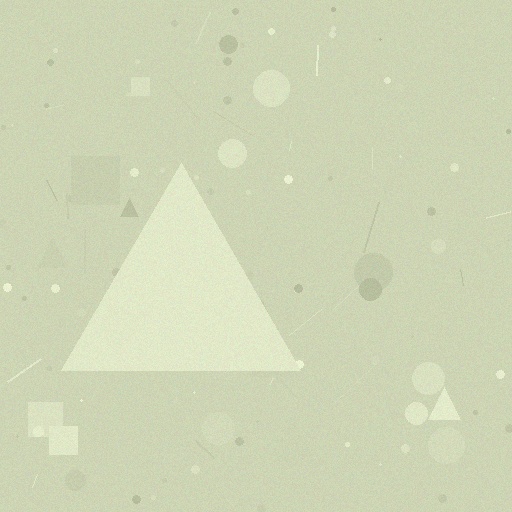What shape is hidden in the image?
A triangle is hidden in the image.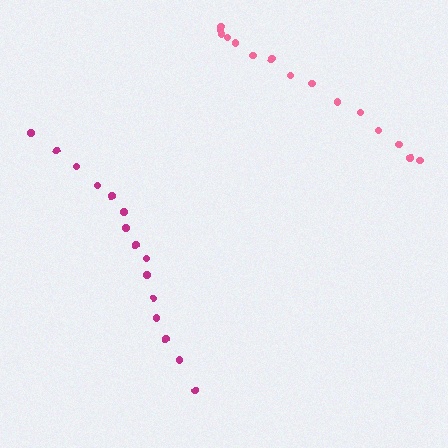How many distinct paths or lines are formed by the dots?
There are 2 distinct paths.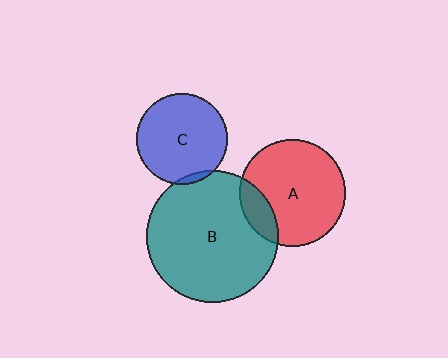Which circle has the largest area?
Circle B (teal).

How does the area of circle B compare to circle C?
Approximately 2.1 times.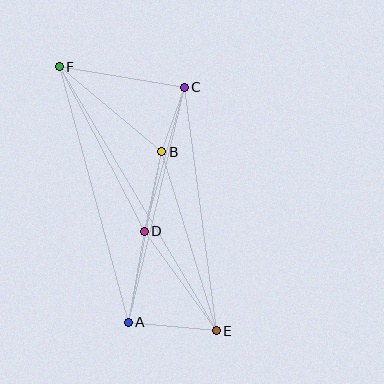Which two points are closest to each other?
Points B and C are closest to each other.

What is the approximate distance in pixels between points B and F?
The distance between B and F is approximately 133 pixels.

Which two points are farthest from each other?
Points E and F are farthest from each other.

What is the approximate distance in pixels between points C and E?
The distance between C and E is approximately 246 pixels.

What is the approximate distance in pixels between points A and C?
The distance between A and C is approximately 242 pixels.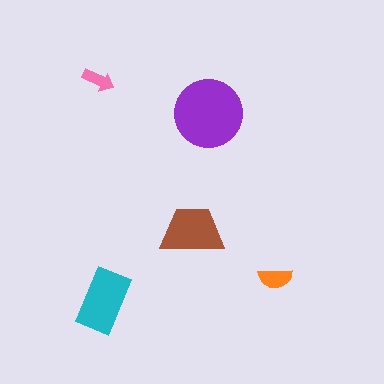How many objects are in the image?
There are 5 objects in the image.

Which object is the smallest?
The pink arrow.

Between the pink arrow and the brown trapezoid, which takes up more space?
The brown trapezoid.